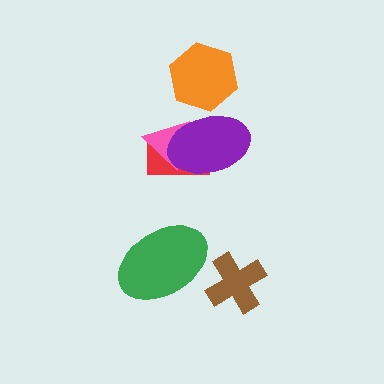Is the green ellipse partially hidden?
No, no other shape covers it.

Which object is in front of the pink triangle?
The purple ellipse is in front of the pink triangle.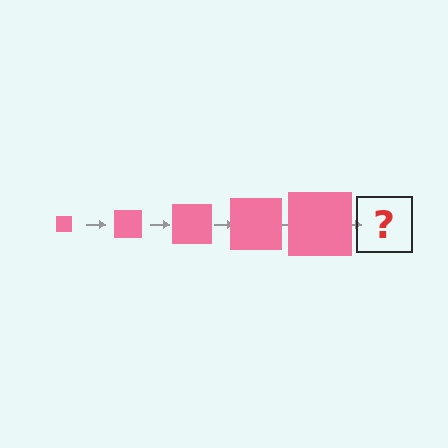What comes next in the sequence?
The next element should be a pink square, larger than the previous one.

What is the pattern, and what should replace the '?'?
The pattern is that the square gets progressively larger each step. The '?' should be a pink square, larger than the previous one.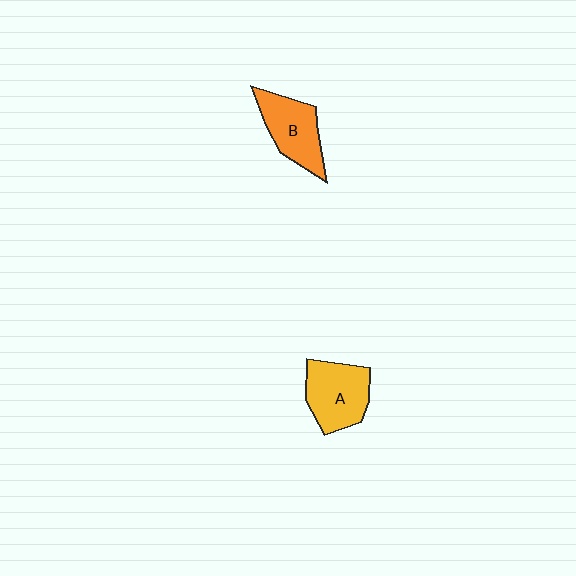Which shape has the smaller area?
Shape B (orange).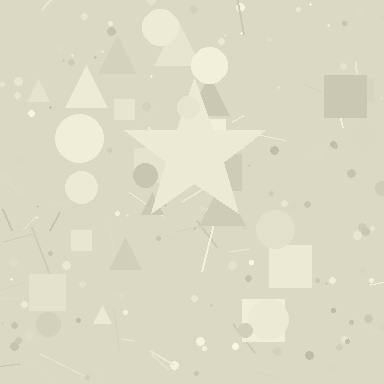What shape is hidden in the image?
A star is hidden in the image.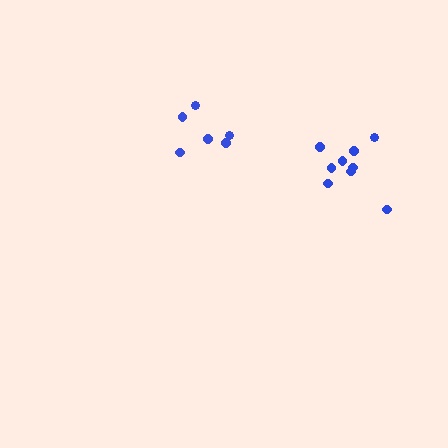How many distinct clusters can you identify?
There are 2 distinct clusters.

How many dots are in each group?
Group 1: 6 dots, Group 2: 9 dots (15 total).